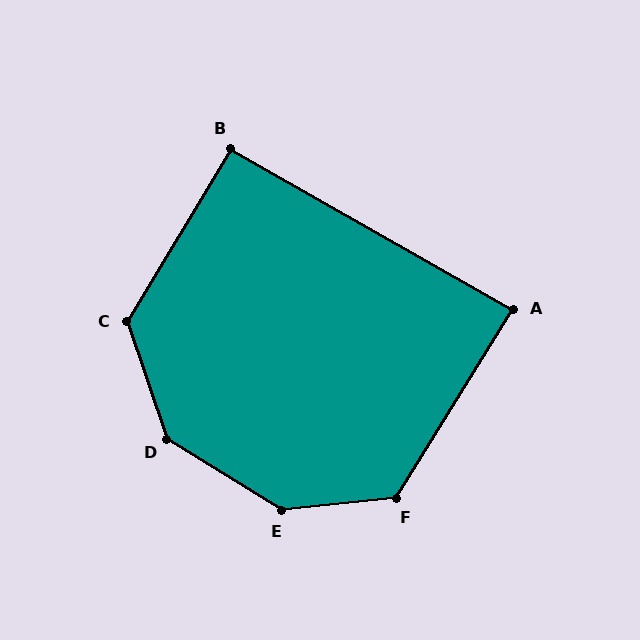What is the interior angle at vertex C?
Approximately 130 degrees (obtuse).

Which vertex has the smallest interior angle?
A, at approximately 88 degrees.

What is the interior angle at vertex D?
Approximately 141 degrees (obtuse).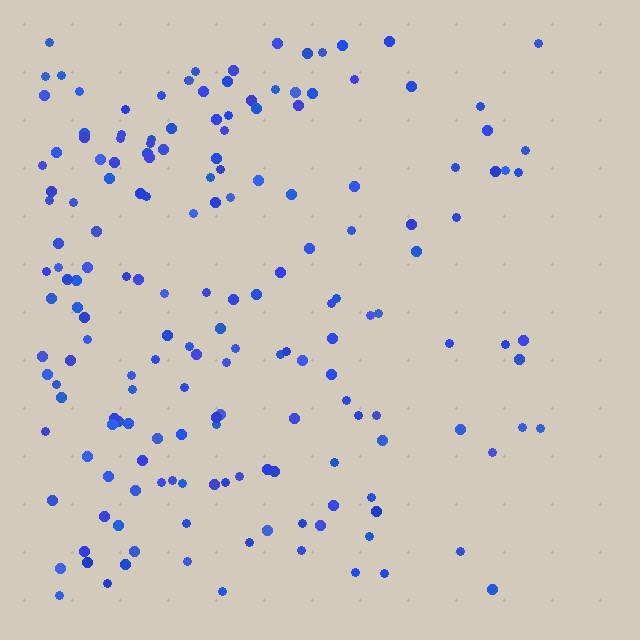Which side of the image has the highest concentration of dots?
The left.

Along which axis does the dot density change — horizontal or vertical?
Horizontal.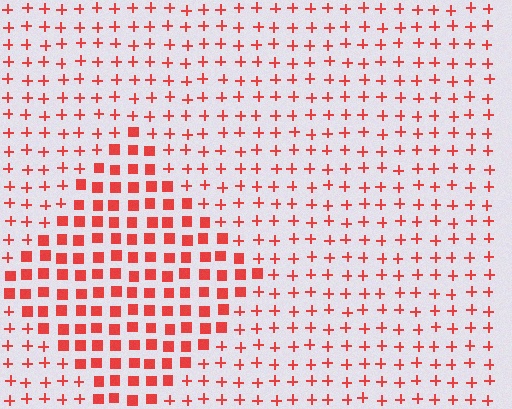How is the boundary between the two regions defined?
The boundary is defined by a change in element shape: squares inside vs. plus signs outside. All elements share the same color and spacing.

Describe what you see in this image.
The image is filled with small red elements arranged in a uniform grid. A diamond-shaped region contains squares, while the surrounding area contains plus signs. The boundary is defined purely by the change in element shape.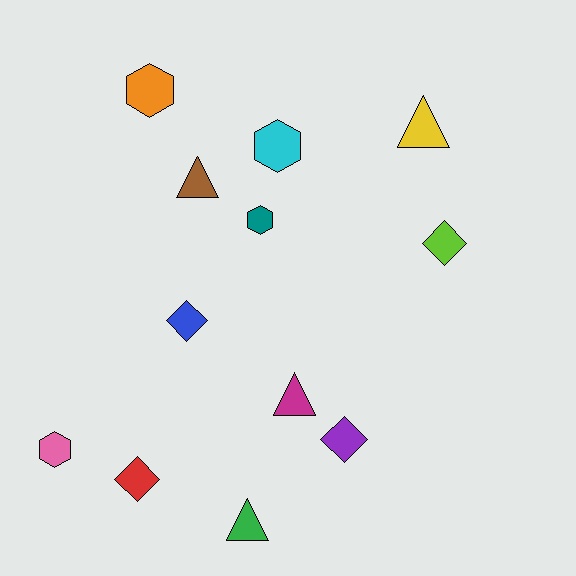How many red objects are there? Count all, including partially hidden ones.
There is 1 red object.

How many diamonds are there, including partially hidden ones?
There are 4 diamonds.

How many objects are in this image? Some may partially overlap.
There are 12 objects.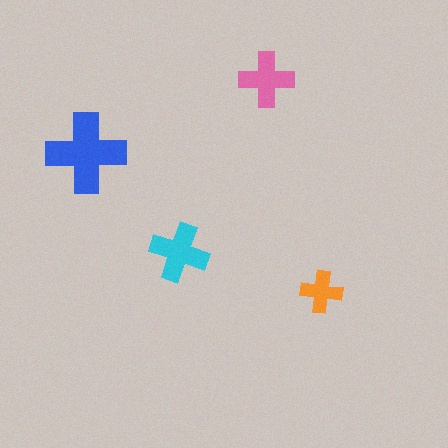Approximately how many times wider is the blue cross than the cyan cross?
About 1.5 times wider.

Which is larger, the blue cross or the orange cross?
The blue one.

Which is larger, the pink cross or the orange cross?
The pink one.